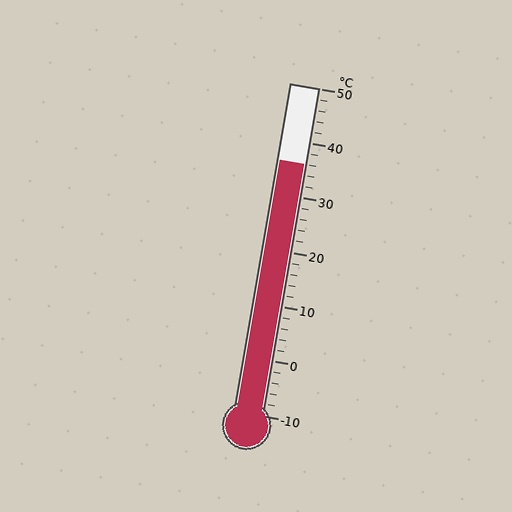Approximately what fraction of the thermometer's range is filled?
The thermometer is filled to approximately 75% of its range.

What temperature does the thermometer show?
The thermometer shows approximately 36°C.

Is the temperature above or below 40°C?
The temperature is below 40°C.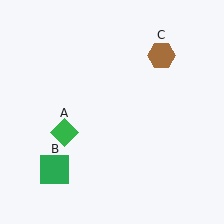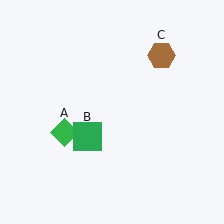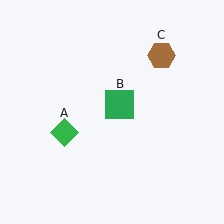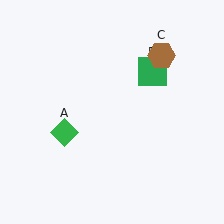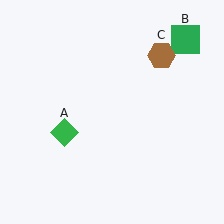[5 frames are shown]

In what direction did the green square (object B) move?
The green square (object B) moved up and to the right.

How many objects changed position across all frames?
1 object changed position: green square (object B).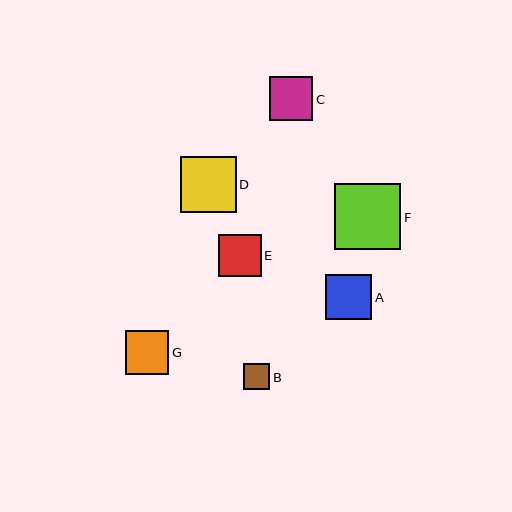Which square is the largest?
Square F is the largest with a size of approximately 66 pixels.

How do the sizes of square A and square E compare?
Square A and square E are approximately the same size.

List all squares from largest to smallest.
From largest to smallest: F, D, A, C, G, E, B.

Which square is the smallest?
Square B is the smallest with a size of approximately 26 pixels.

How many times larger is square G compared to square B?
Square G is approximately 1.6 times the size of square B.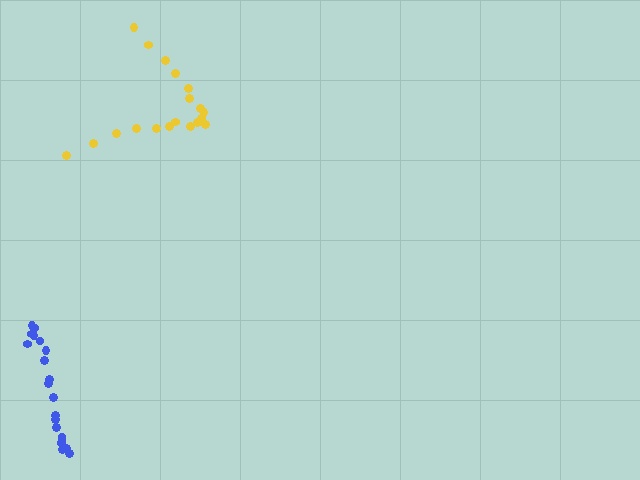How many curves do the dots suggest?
There are 2 distinct paths.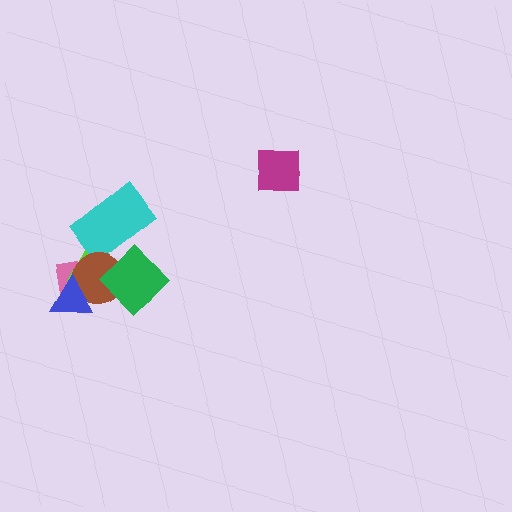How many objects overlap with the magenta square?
0 objects overlap with the magenta square.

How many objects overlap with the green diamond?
3 objects overlap with the green diamond.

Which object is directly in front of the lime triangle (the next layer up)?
The cyan rectangle is directly in front of the lime triangle.